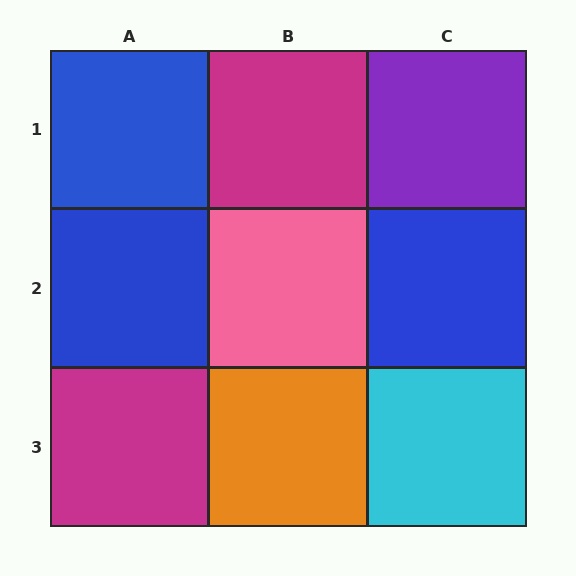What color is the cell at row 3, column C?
Cyan.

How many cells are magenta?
2 cells are magenta.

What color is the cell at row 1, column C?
Purple.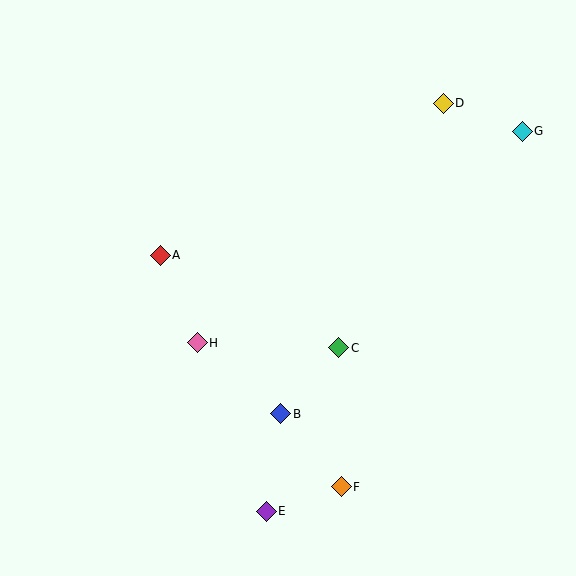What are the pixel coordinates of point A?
Point A is at (160, 255).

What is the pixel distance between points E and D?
The distance between E and D is 445 pixels.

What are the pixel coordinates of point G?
Point G is at (522, 131).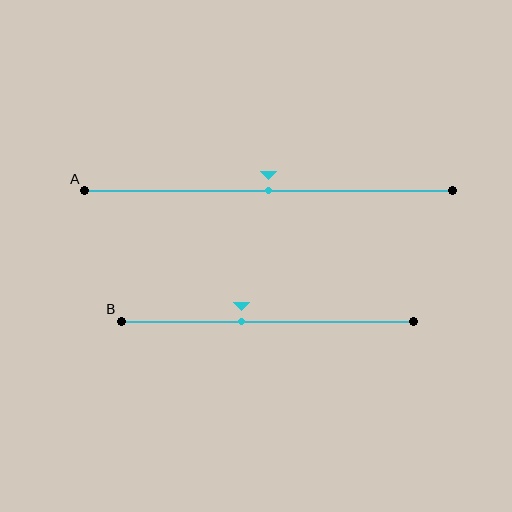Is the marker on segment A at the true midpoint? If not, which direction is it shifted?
Yes, the marker on segment A is at the true midpoint.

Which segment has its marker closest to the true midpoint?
Segment A has its marker closest to the true midpoint.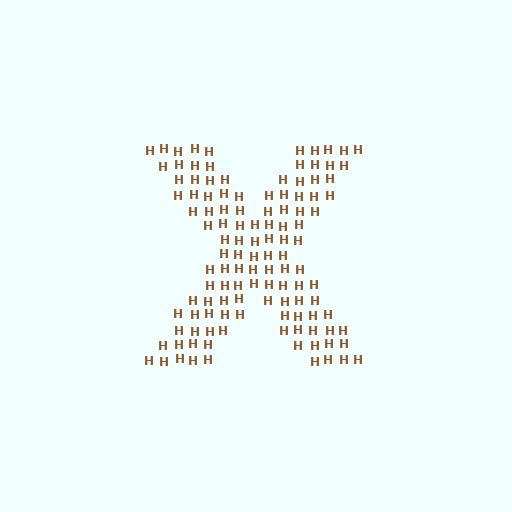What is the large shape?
The large shape is the letter X.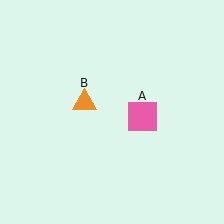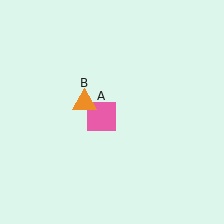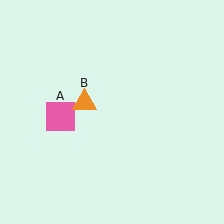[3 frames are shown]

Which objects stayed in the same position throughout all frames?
Orange triangle (object B) remained stationary.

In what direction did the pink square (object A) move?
The pink square (object A) moved left.